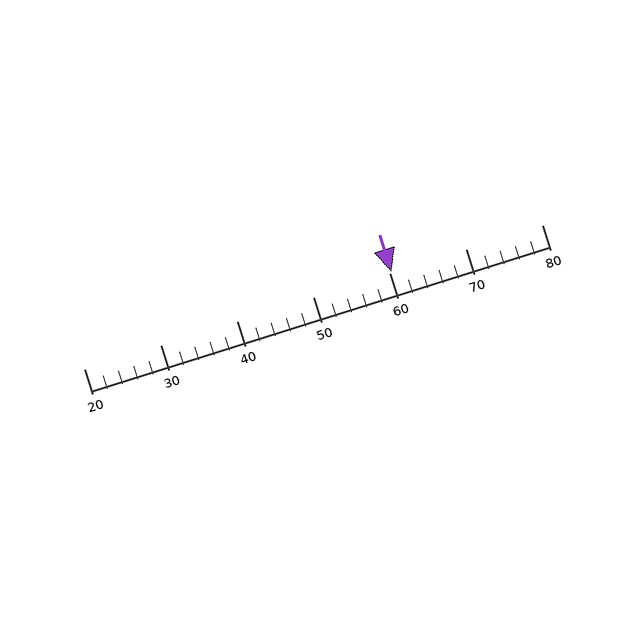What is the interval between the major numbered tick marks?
The major tick marks are spaced 10 units apart.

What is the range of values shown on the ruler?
The ruler shows values from 20 to 80.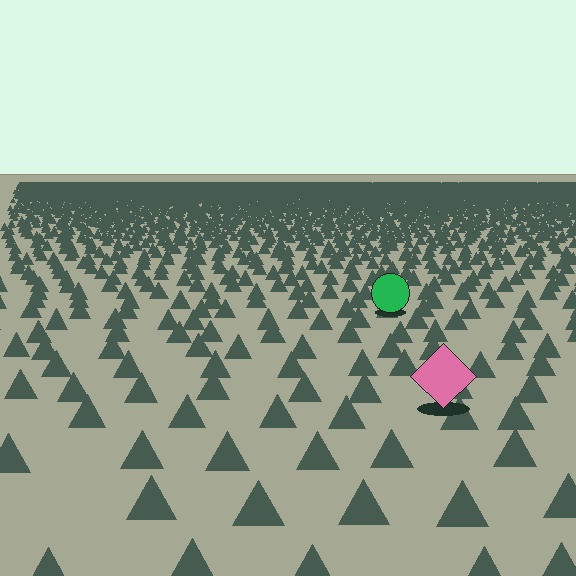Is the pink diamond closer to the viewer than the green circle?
Yes. The pink diamond is closer — you can tell from the texture gradient: the ground texture is coarser near it.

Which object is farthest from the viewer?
The green circle is farthest from the viewer. It appears smaller and the ground texture around it is denser.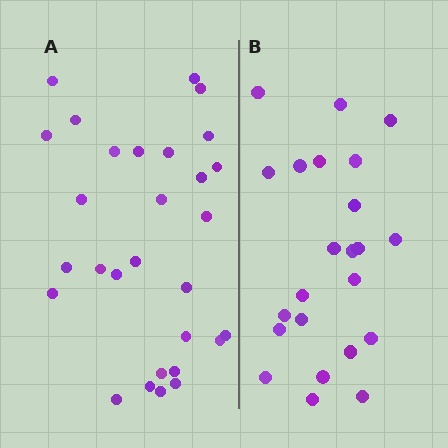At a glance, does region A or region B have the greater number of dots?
Region A (the left region) has more dots.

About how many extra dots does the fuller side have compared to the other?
Region A has about 6 more dots than region B.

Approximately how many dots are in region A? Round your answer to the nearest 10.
About 30 dots. (The exact count is 29, which rounds to 30.)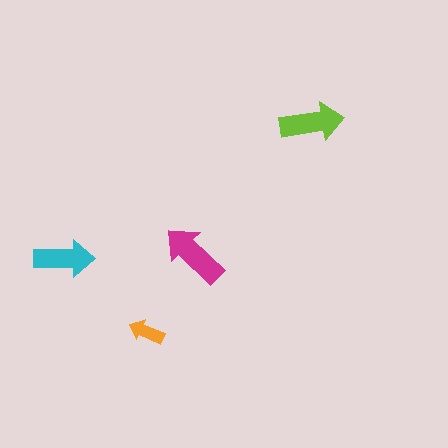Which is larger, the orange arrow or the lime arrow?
The lime one.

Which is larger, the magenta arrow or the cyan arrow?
The magenta one.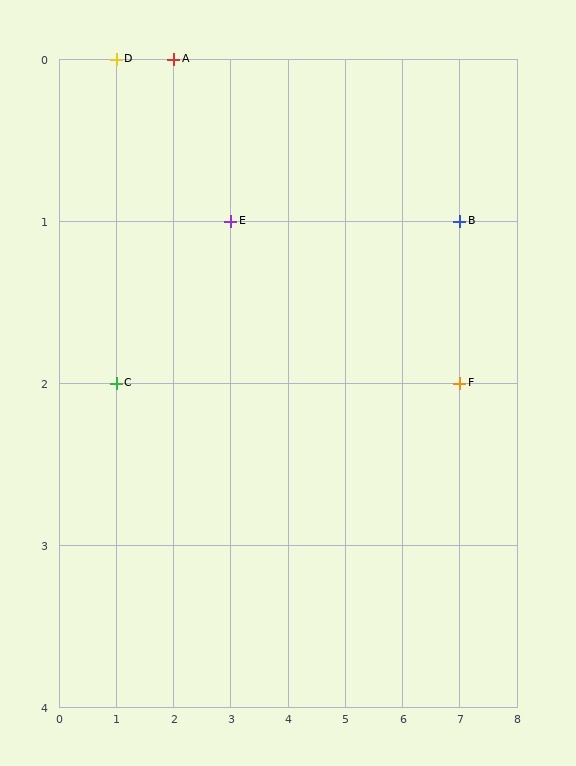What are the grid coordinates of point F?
Point F is at grid coordinates (7, 2).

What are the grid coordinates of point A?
Point A is at grid coordinates (2, 0).